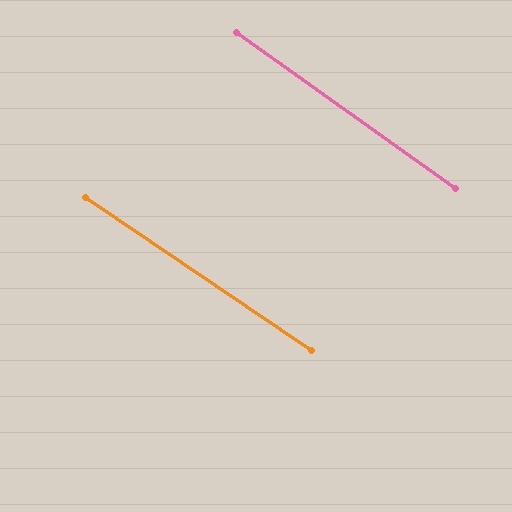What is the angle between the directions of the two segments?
Approximately 1 degree.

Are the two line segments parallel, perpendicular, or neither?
Parallel — their directions differ by only 1.4°.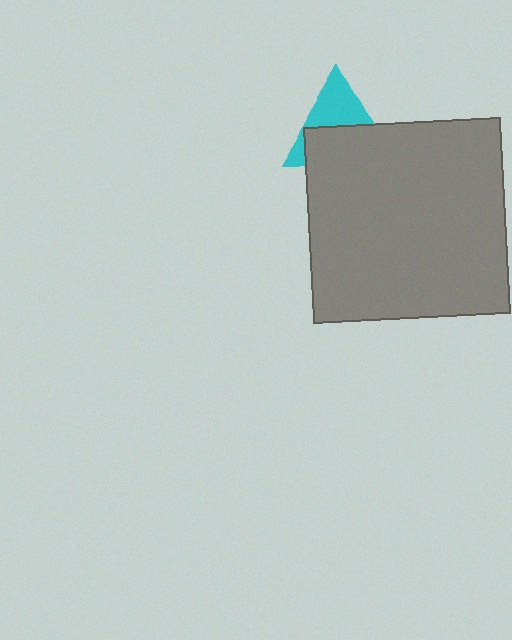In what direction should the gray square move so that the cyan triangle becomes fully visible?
The gray square should move down. That is the shortest direction to clear the overlap and leave the cyan triangle fully visible.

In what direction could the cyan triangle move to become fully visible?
The cyan triangle could move up. That would shift it out from behind the gray square entirely.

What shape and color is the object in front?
The object in front is a gray square.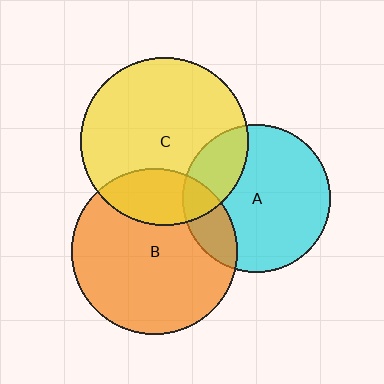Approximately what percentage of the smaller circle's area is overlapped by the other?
Approximately 20%.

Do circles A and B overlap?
Yes.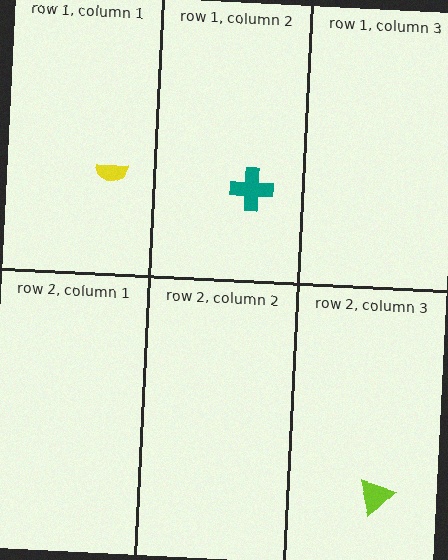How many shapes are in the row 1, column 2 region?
1.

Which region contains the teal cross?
The row 1, column 2 region.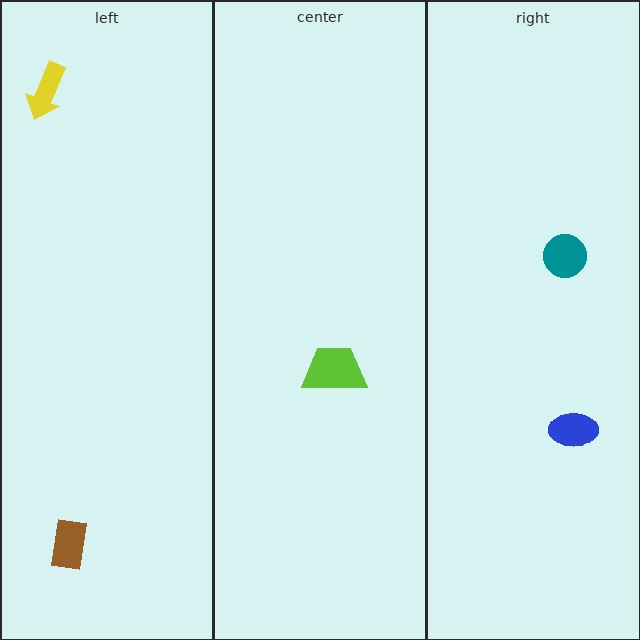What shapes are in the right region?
The blue ellipse, the teal circle.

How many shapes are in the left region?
2.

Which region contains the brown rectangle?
The left region.